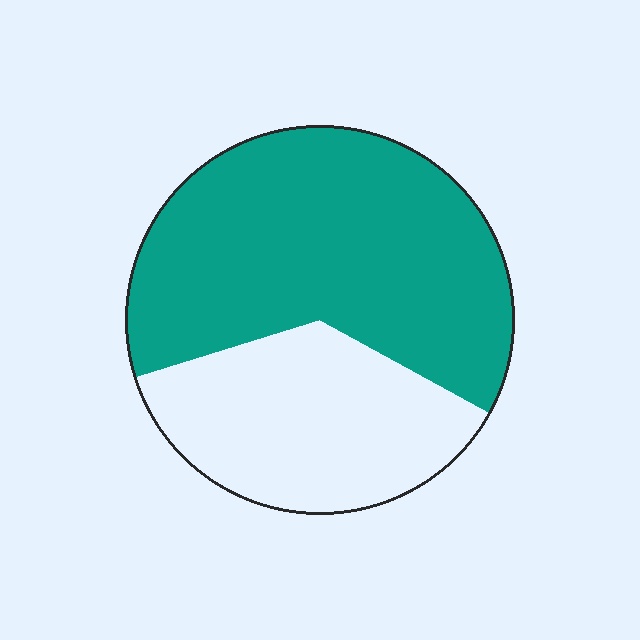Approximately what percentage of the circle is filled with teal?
Approximately 65%.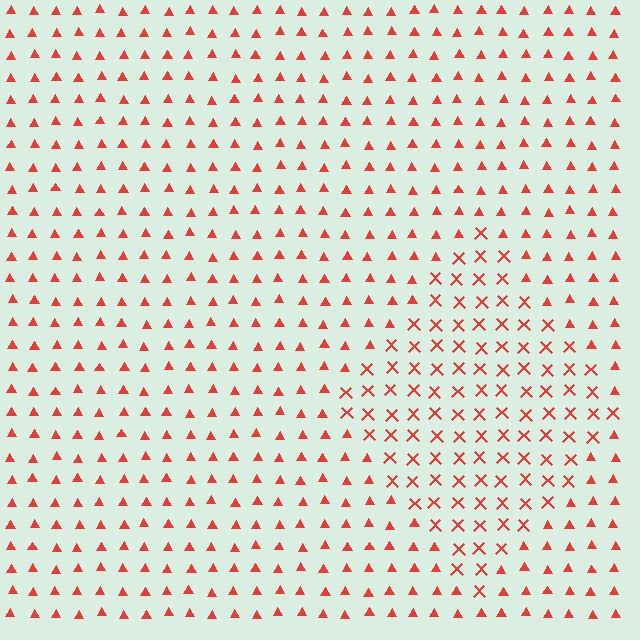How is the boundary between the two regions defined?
The boundary is defined by a change in element shape: X marks inside vs. triangles outside. All elements share the same color and spacing.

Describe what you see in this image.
The image is filled with small red elements arranged in a uniform grid. A diamond-shaped region contains X marks, while the surrounding area contains triangles. The boundary is defined purely by the change in element shape.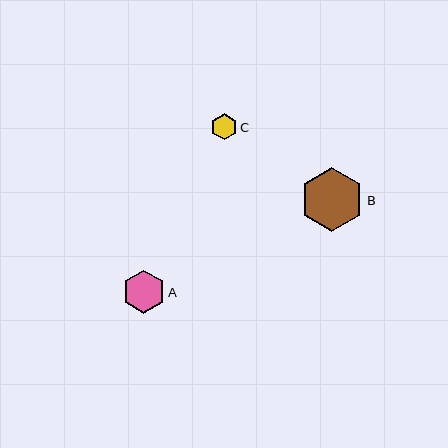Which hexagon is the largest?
Hexagon B is the largest with a size of approximately 64 pixels.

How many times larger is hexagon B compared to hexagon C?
Hexagon B is approximately 2.5 times the size of hexagon C.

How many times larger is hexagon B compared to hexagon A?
Hexagon B is approximately 1.5 times the size of hexagon A.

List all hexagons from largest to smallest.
From largest to smallest: B, A, C.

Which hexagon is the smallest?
Hexagon C is the smallest with a size of approximately 26 pixels.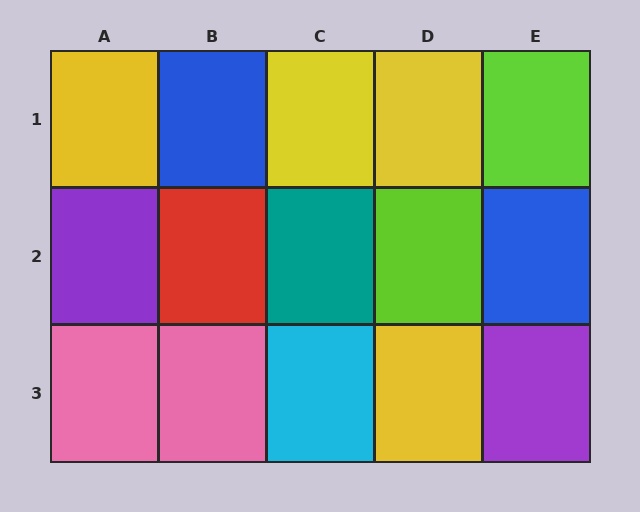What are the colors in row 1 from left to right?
Yellow, blue, yellow, yellow, lime.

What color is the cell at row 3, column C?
Cyan.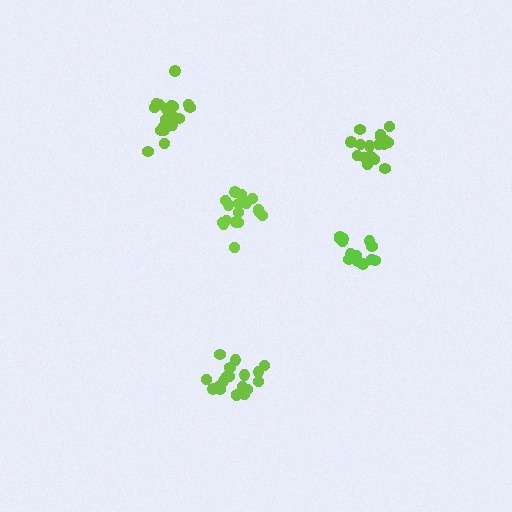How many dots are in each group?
Group 1: 20 dots, Group 2: 14 dots, Group 3: 19 dots, Group 4: 17 dots, Group 5: 19 dots (89 total).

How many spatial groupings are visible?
There are 5 spatial groupings.